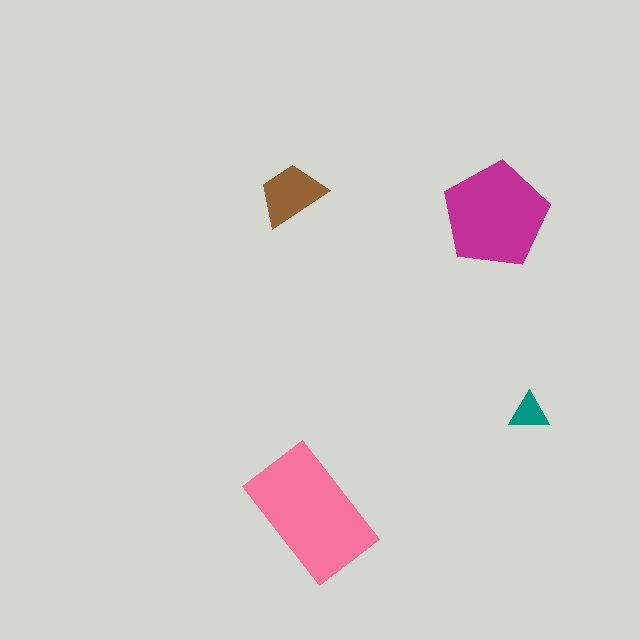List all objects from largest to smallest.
The pink rectangle, the magenta pentagon, the brown trapezoid, the teal triangle.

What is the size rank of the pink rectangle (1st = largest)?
1st.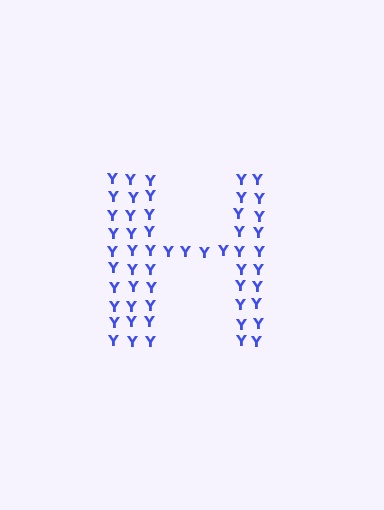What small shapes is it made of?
It is made of small letter Y's.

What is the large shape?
The large shape is the letter H.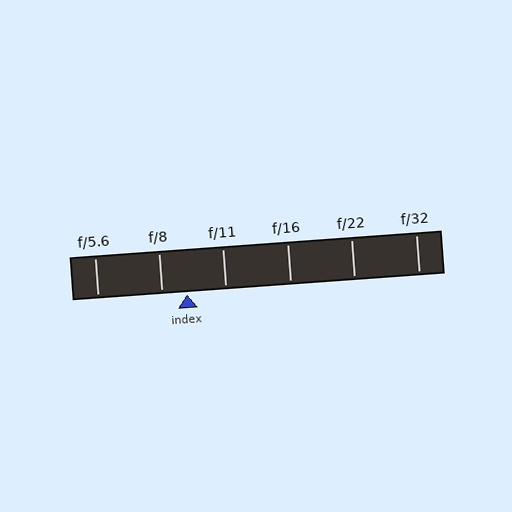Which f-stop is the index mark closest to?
The index mark is closest to f/8.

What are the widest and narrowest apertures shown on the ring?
The widest aperture shown is f/5.6 and the narrowest is f/32.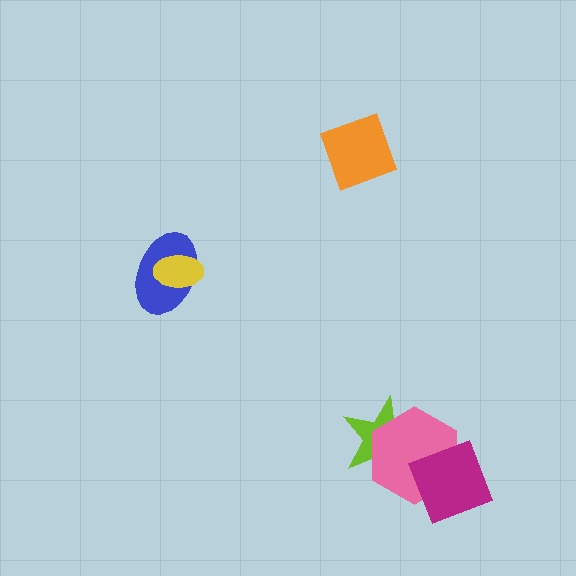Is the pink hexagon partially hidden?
Yes, it is partially covered by another shape.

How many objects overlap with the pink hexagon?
2 objects overlap with the pink hexagon.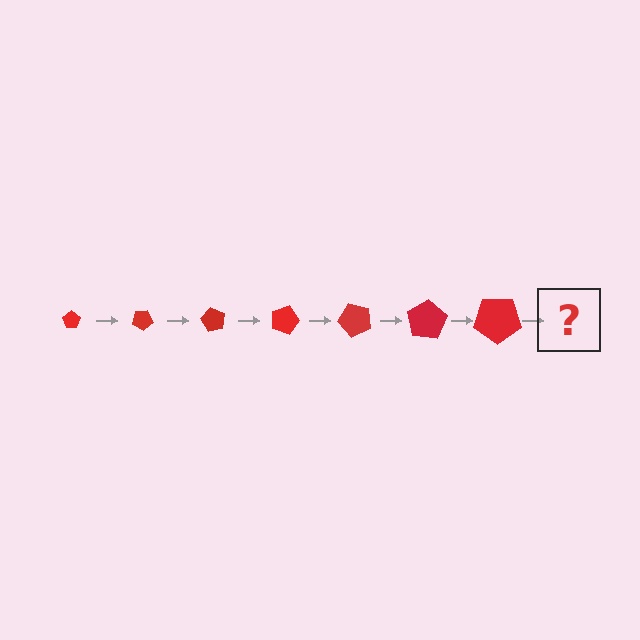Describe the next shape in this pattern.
It should be a pentagon, larger than the previous one and rotated 210 degrees from the start.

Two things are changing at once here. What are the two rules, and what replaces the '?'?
The two rules are that the pentagon grows larger each step and it rotates 30 degrees each step. The '?' should be a pentagon, larger than the previous one and rotated 210 degrees from the start.